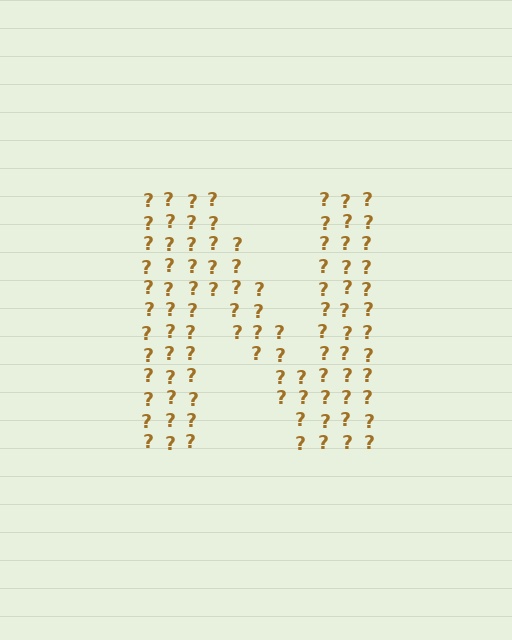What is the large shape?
The large shape is the letter N.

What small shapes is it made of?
It is made of small question marks.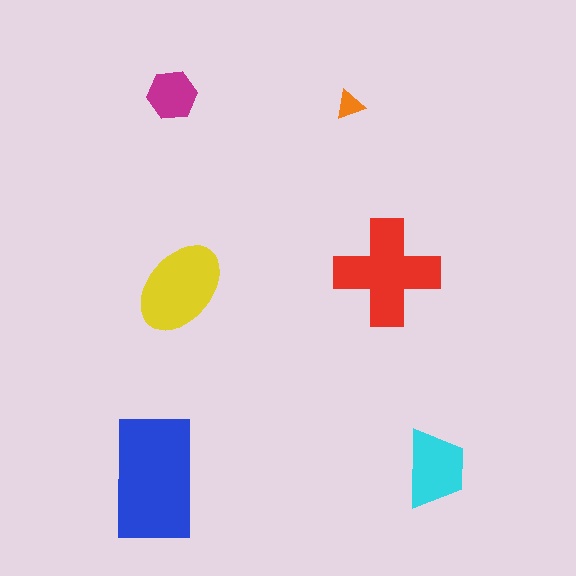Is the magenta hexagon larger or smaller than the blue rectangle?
Smaller.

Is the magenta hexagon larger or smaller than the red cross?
Smaller.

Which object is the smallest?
The orange triangle.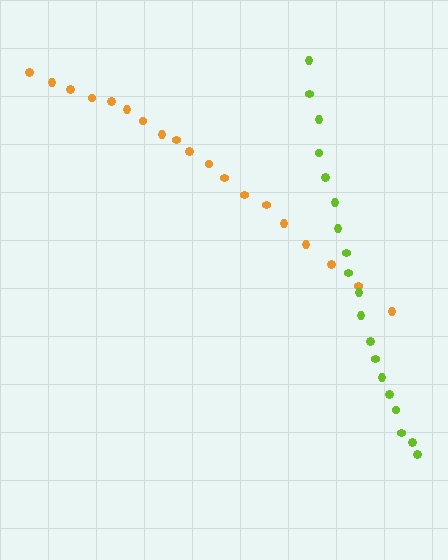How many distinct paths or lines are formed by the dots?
There are 2 distinct paths.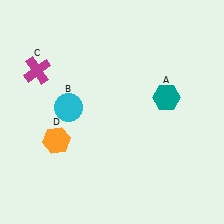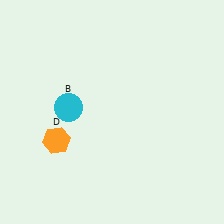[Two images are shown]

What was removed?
The teal hexagon (A), the magenta cross (C) were removed in Image 2.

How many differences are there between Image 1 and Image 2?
There are 2 differences between the two images.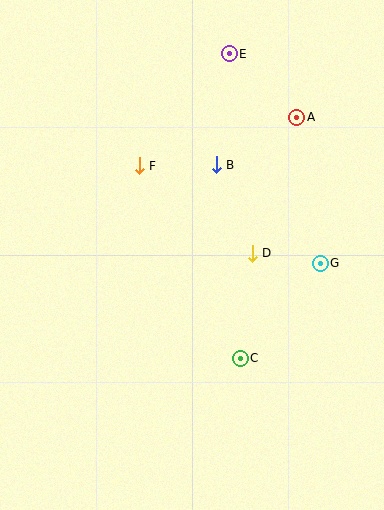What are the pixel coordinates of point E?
Point E is at (229, 54).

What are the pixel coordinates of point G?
Point G is at (320, 263).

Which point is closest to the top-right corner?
Point A is closest to the top-right corner.